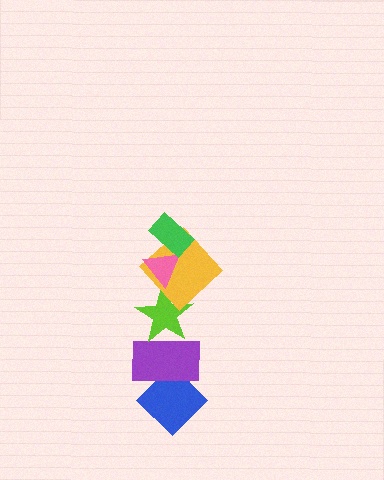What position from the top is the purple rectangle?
The purple rectangle is 5th from the top.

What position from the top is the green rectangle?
The green rectangle is 1st from the top.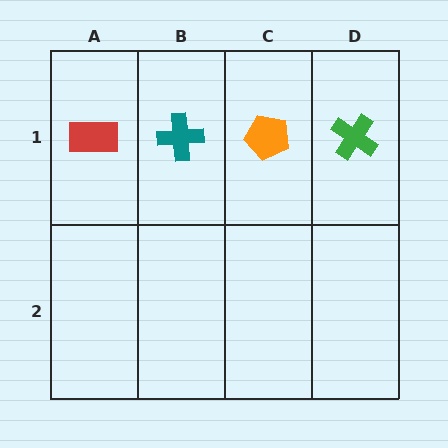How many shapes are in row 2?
0 shapes.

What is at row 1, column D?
A green cross.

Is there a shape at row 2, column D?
No, that cell is empty.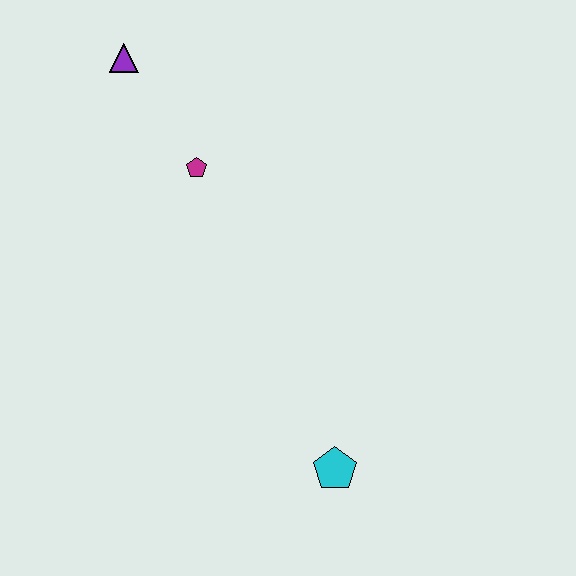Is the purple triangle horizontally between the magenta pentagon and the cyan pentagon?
No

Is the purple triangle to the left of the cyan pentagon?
Yes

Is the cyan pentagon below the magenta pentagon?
Yes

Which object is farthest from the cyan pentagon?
The purple triangle is farthest from the cyan pentagon.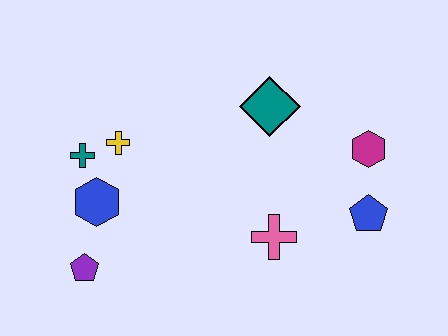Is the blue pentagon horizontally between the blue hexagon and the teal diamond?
No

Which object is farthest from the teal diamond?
The purple pentagon is farthest from the teal diamond.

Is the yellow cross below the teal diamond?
Yes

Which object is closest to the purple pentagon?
The blue hexagon is closest to the purple pentagon.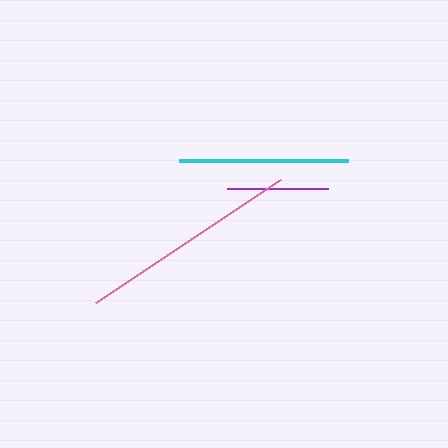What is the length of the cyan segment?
The cyan segment is approximately 169 pixels long.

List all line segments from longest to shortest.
From longest to shortest: pink, cyan, purple.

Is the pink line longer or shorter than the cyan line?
The pink line is longer than the cyan line.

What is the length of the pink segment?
The pink segment is approximately 222 pixels long.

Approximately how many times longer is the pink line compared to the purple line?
The pink line is approximately 2.2 times the length of the purple line.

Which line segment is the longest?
The pink line is the longest at approximately 222 pixels.